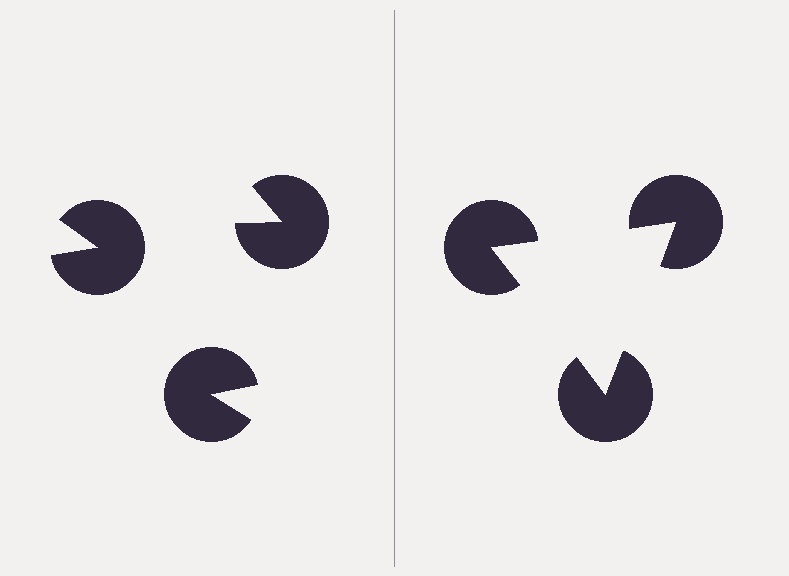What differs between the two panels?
The pac-man discs are positioned identically on both sides; only the wedge orientations differ. On the right they align to a triangle; on the left they are misaligned.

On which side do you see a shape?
An illusory triangle appears on the right side. On the left side the wedge cuts are rotated, so no coherent shape forms.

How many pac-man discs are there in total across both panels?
6 — 3 on each side.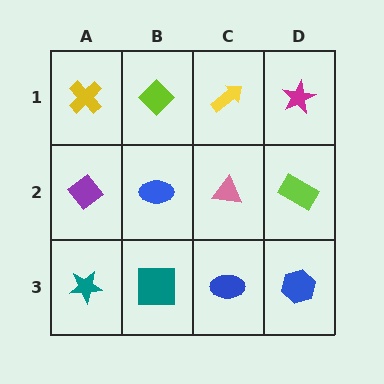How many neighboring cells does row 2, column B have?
4.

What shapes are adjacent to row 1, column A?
A purple diamond (row 2, column A), a lime diamond (row 1, column B).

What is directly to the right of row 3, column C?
A blue hexagon.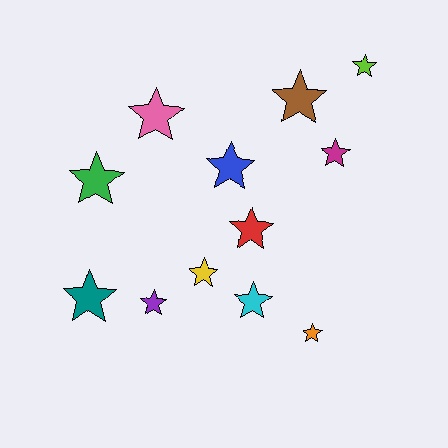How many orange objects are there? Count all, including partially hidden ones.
There is 1 orange object.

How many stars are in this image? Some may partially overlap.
There are 12 stars.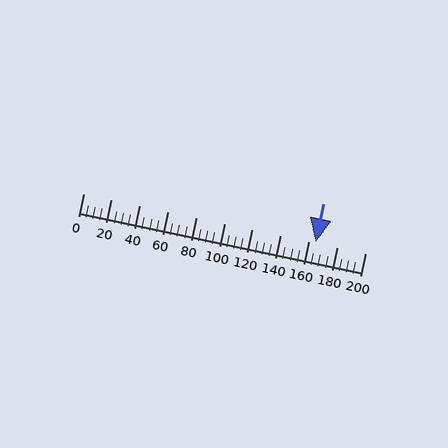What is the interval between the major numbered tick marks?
The major tick marks are spaced 20 units apart.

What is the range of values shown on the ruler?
The ruler shows values from 0 to 200.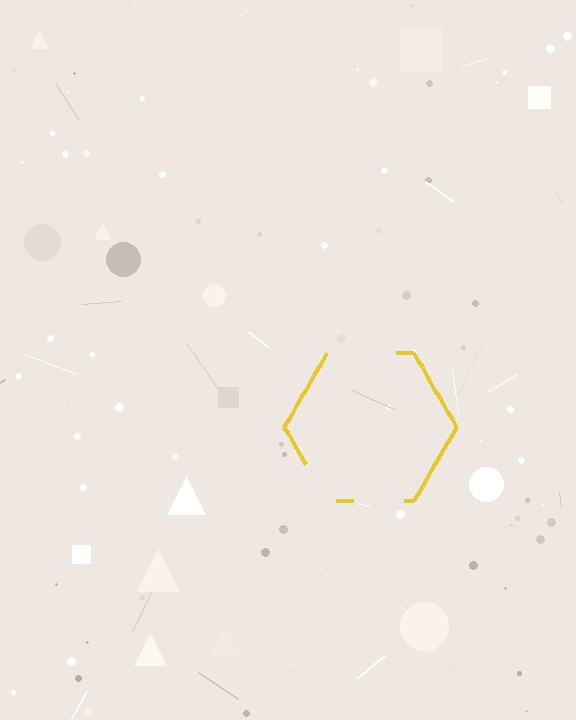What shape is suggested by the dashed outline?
The dashed outline suggests a hexagon.